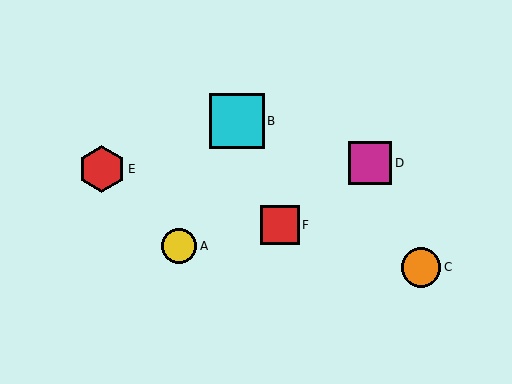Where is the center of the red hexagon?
The center of the red hexagon is at (102, 169).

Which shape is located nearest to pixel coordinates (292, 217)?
The red square (labeled F) at (280, 225) is nearest to that location.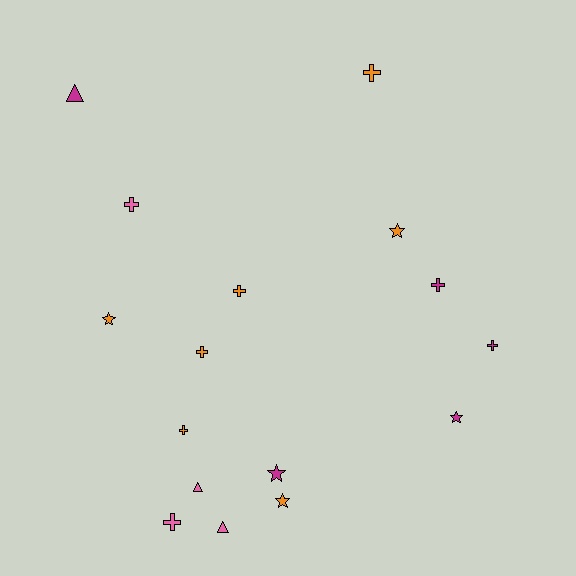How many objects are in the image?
There are 16 objects.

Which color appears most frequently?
Orange, with 7 objects.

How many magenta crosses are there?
There are 2 magenta crosses.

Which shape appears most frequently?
Cross, with 8 objects.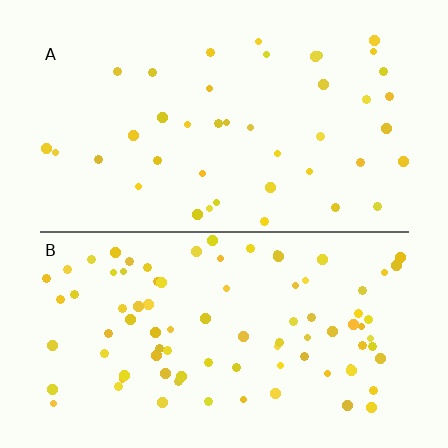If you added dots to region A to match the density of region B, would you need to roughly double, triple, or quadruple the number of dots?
Approximately double.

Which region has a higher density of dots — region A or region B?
B (the bottom).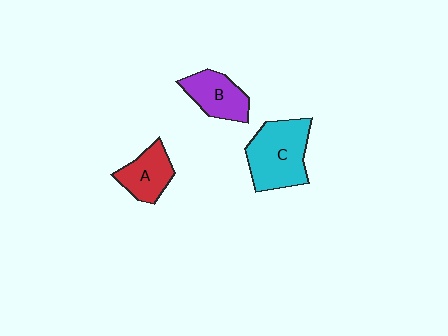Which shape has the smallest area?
Shape A (red).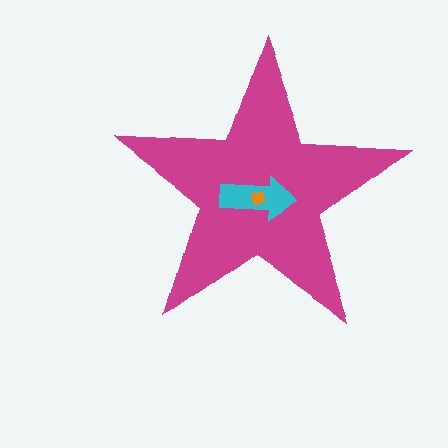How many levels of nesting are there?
3.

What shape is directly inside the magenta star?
The cyan arrow.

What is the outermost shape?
The magenta star.